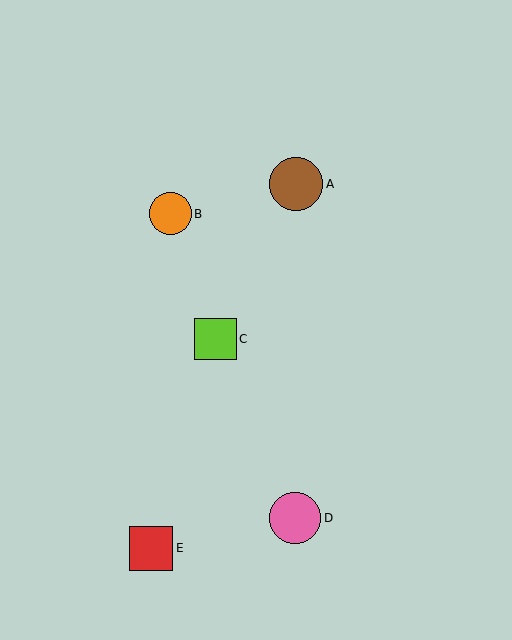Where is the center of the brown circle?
The center of the brown circle is at (296, 184).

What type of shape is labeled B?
Shape B is an orange circle.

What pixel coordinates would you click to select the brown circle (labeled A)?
Click at (296, 184) to select the brown circle A.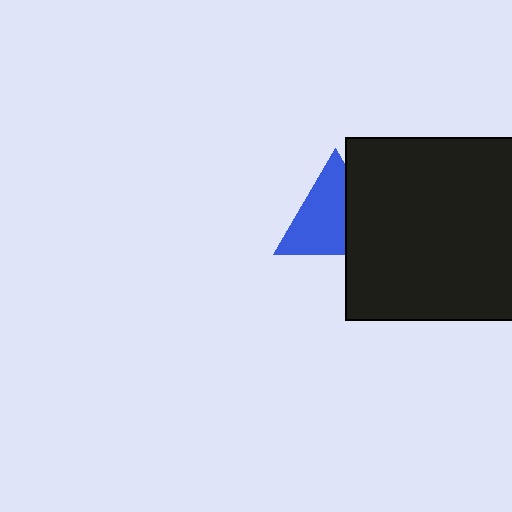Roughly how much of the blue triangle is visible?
About half of it is visible (roughly 65%).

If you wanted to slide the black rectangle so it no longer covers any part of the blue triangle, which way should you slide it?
Slide it right — that is the most direct way to separate the two shapes.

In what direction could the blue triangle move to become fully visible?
The blue triangle could move left. That would shift it out from behind the black rectangle entirely.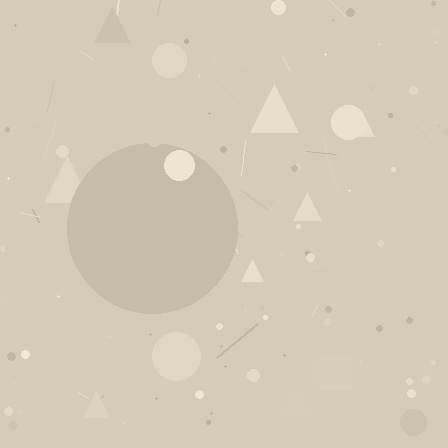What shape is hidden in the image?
A circle is hidden in the image.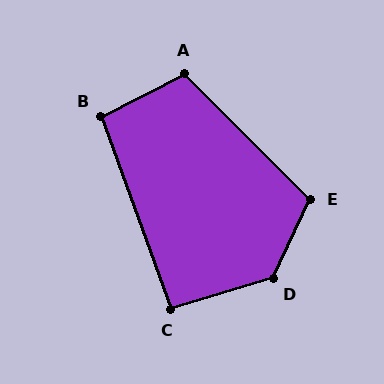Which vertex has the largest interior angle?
D, at approximately 132 degrees.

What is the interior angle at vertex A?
Approximately 108 degrees (obtuse).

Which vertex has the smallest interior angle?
C, at approximately 94 degrees.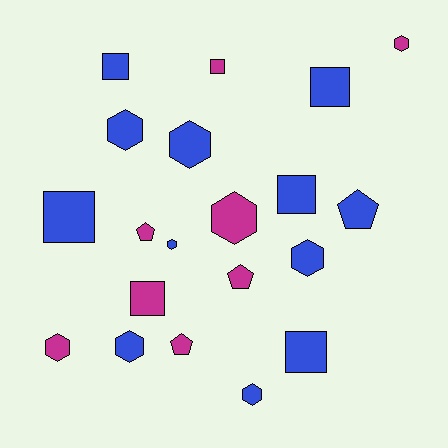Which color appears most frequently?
Blue, with 12 objects.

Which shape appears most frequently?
Hexagon, with 9 objects.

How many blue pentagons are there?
There is 1 blue pentagon.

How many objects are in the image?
There are 20 objects.